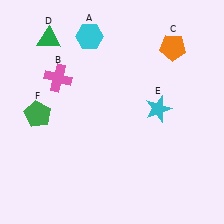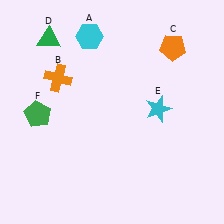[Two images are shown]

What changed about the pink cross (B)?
In Image 1, B is pink. In Image 2, it changed to orange.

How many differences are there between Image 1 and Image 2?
There is 1 difference between the two images.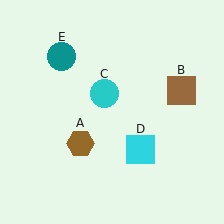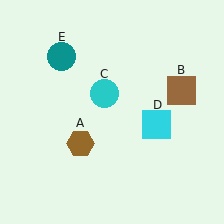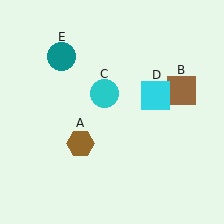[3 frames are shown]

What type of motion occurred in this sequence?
The cyan square (object D) rotated counterclockwise around the center of the scene.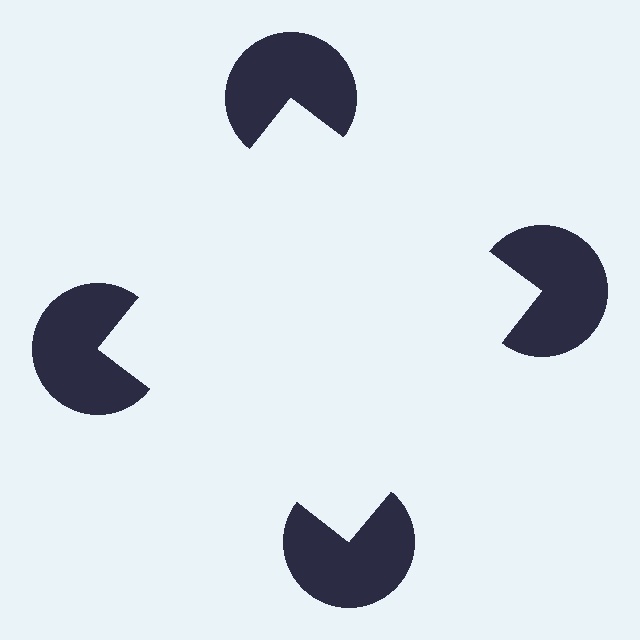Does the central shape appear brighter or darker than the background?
It typically appears slightly brighter than the background, even though no actual brightness change is drawn.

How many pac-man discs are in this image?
There are 4 — one at each vertex of the illusory square.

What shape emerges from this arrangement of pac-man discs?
An illusory square — its edges are inferred from the aligned wedge cuts in the pac-man discs, not physically drawn.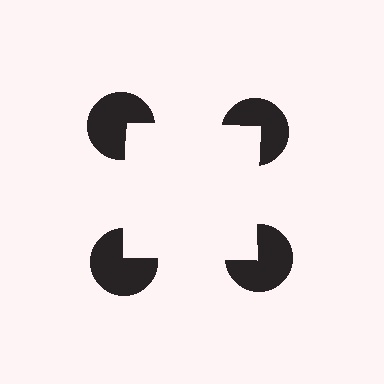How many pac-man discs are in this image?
There are 4 — one at each vertex of the illusory square.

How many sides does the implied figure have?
4 sides.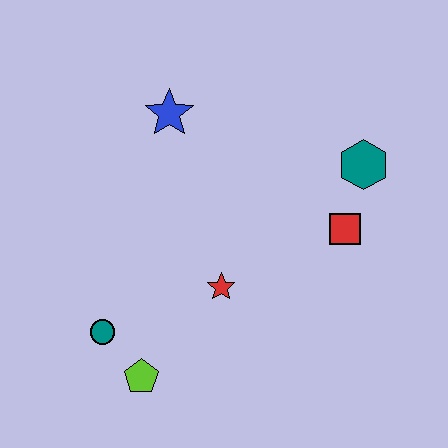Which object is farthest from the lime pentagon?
The teal hexagon is farthest from the lime pentagon.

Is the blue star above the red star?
Yes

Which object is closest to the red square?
The teal hexagon is closest to the red square.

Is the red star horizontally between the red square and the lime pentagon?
Yes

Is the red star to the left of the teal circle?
No